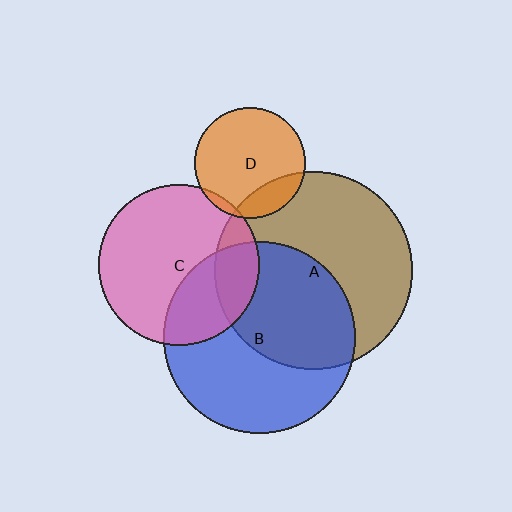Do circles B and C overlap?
Yes.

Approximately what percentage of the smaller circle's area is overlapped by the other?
Approximately 30%.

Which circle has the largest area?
Circle A (brown).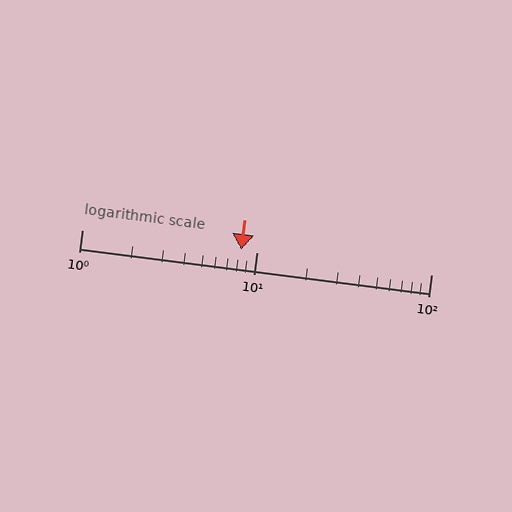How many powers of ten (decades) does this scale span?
The scale spans 2 decades, from 1 to 100.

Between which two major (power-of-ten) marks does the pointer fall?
The pointer is between 1 and 10.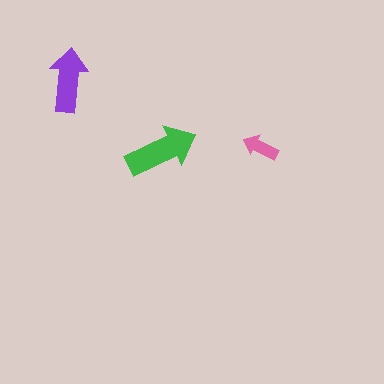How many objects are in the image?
There are 3 objects in the image.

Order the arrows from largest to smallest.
the green one, the purple one, the pink one.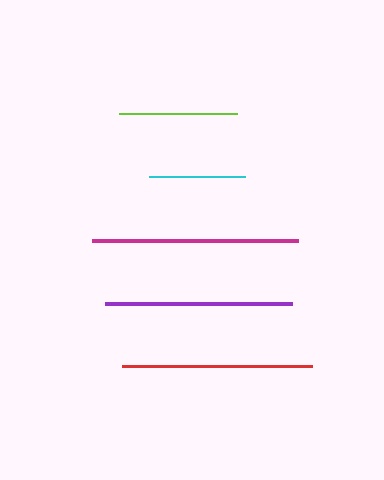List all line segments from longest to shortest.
From longest to shortest: magenta, red, purple, lime, cyan.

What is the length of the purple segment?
The purple segment is approximately 187 pixels long.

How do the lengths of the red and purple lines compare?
The red and purple lines are approximately the same length.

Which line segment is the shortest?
The cyan line is the shortest at approximately 96 pixels.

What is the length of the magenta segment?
The magenta segment is approximately 205 pixels long.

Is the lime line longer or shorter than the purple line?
The purple line is longer than the lime line.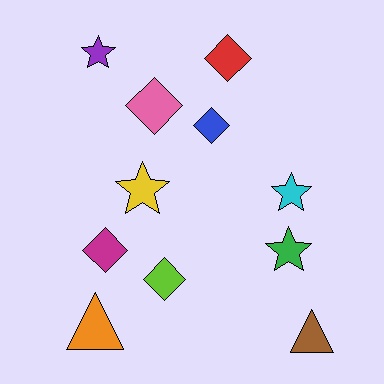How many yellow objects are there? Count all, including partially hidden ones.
There is 1 yellow object.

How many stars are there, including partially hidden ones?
There are 4 stars.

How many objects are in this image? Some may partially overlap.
There are 11 objects.